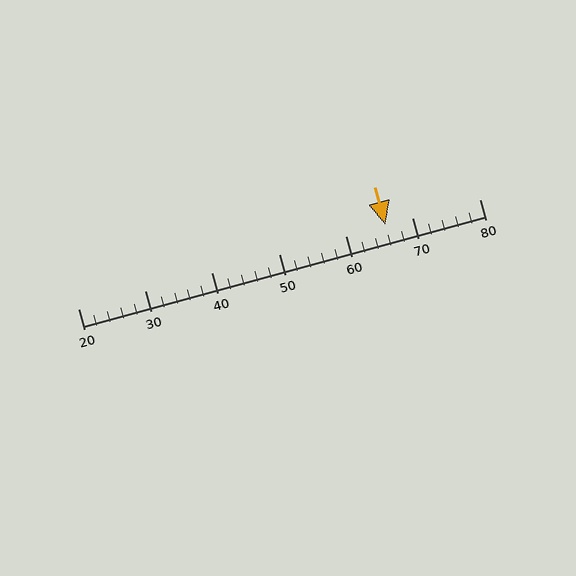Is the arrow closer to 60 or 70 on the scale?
The arrow is closer to 70.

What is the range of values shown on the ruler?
The ruler shows values from 20 to 80.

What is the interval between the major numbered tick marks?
The major tick marks are spaced 10 units apart.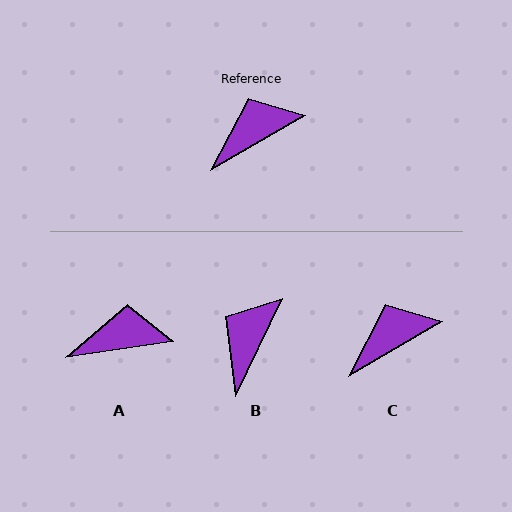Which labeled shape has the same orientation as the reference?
C.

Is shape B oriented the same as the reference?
No, it is off by about 34 degrees.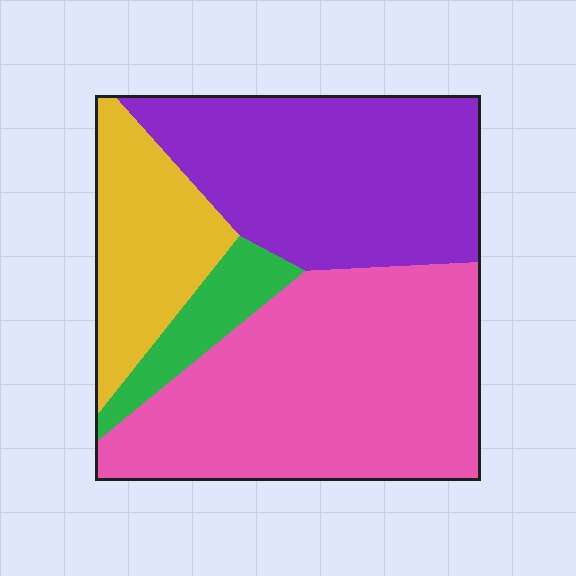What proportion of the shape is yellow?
Yellow takes up about one sixth (1/6) of the shape.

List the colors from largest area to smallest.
From largest to smallest: pink, purple, yellow, green.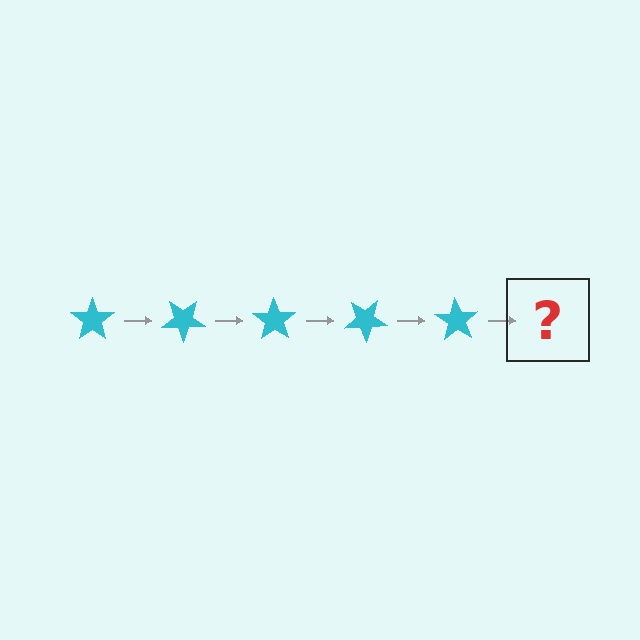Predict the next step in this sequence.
The next step is a cyan star rotated 175 degrees.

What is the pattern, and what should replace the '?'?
The pattern is that the star rotates 35 degrees each step. The '?' should be a cyan star rotated 175 degrees.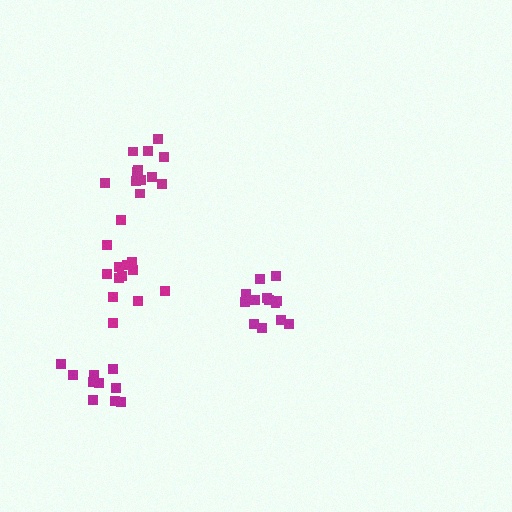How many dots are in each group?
Group 1: 10 dots, Group 2: 13 dots, Group 3: 13 dots, Group 4: 13 dots (49 total).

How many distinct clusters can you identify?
There are 4 distinct clusters.